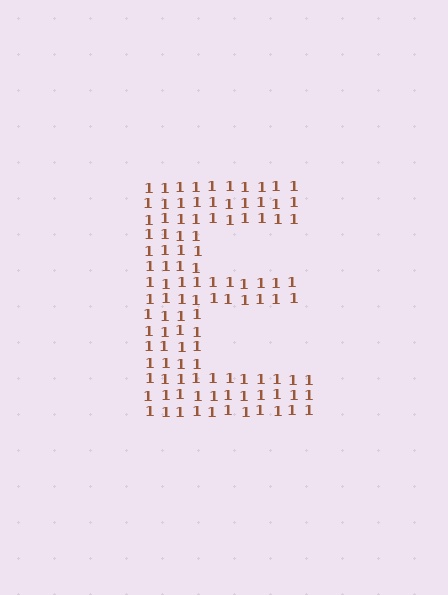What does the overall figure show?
The overall figure shows the letter E.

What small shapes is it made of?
It is made of small digit 1's.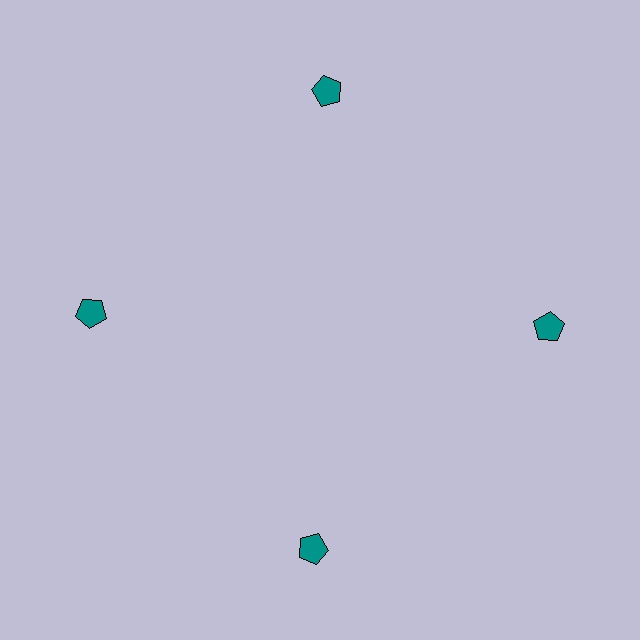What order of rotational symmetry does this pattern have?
This pattern has 4-fold rotational symmetry.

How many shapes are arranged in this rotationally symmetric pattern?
There are 4 shapes, arranged in 4 groups of 1.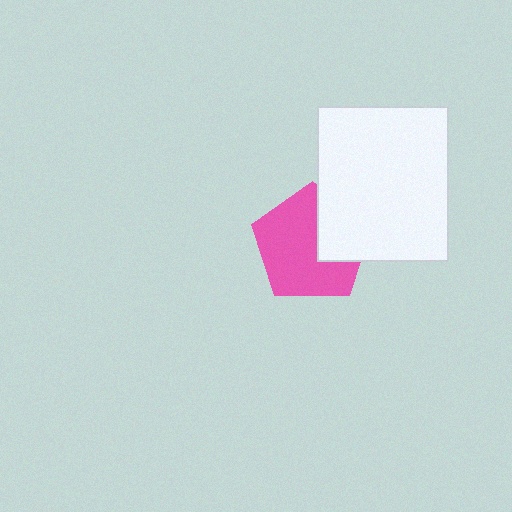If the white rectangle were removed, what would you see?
You would see the complete pink pentagon.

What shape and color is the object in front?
The object in front is a white rectangle.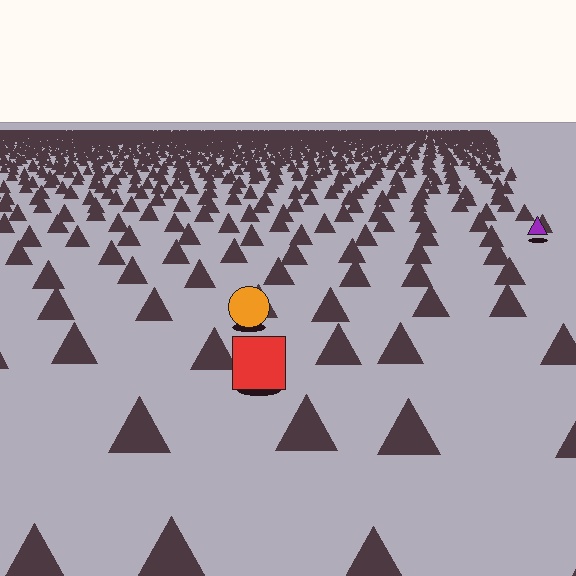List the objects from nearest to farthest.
From nearest to farthest: the red square, the orange circle, the purple triangle.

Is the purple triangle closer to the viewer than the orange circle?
No. The orange circle is closer — you can tell from the texture gradient: the ground texture is coarser near it.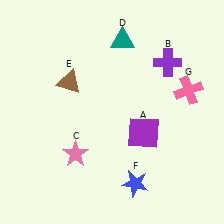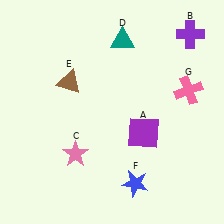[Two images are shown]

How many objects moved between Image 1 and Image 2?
1 object moved between the two images.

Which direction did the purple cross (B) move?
The purple cross (B) moved up.